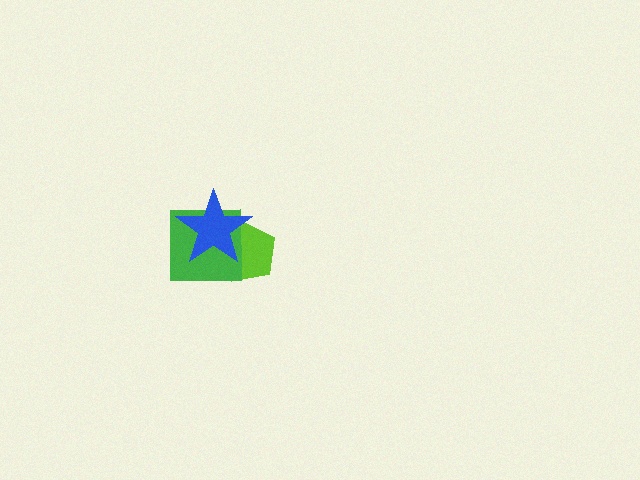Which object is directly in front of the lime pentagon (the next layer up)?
The green square is directly in front of the lime pentagon.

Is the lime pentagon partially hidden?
Yes, it is partially covered by another shape.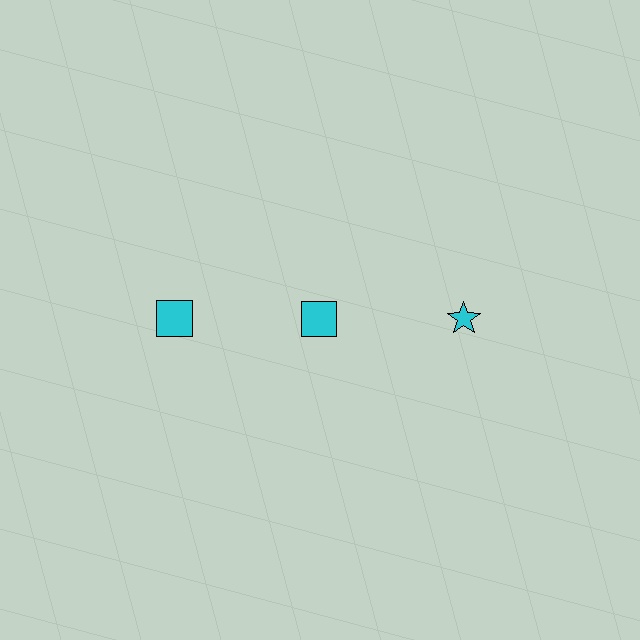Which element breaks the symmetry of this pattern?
The cyan star in the top row, center column breaks the symmetry. All other shapes are cyan squares.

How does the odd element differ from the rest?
It has a different shape: star instead of square.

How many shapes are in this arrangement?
There are 3 shapes arranged in a grid pattern.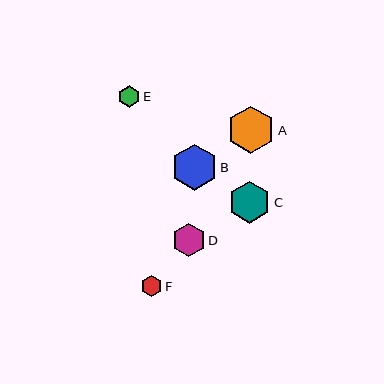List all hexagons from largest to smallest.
From largest to smallest: A, B, C, D, E, F.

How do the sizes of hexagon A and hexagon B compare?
Hexagon A and hexagon B are approximately the same size.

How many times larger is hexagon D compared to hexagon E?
Hexagon D is approximately 1.6 times the size of hexagon E.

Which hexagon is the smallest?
Hexagon F is the smallest with a size of approximately 21 pixels.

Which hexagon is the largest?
Hexagon A is the largest with a size of approximately 47 pixels.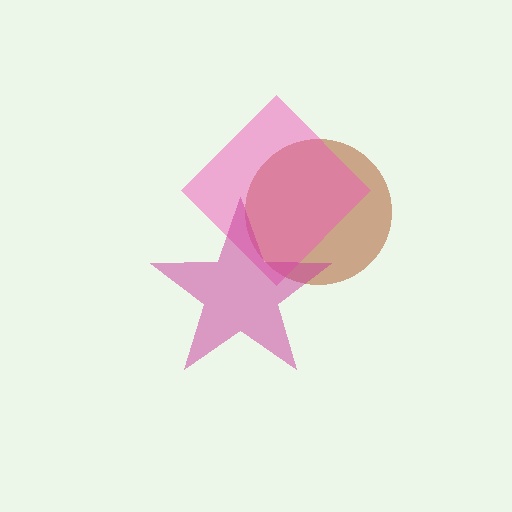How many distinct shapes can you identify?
There are 3 distinct shapes: a brown circle, a pink diamond, a magenta star.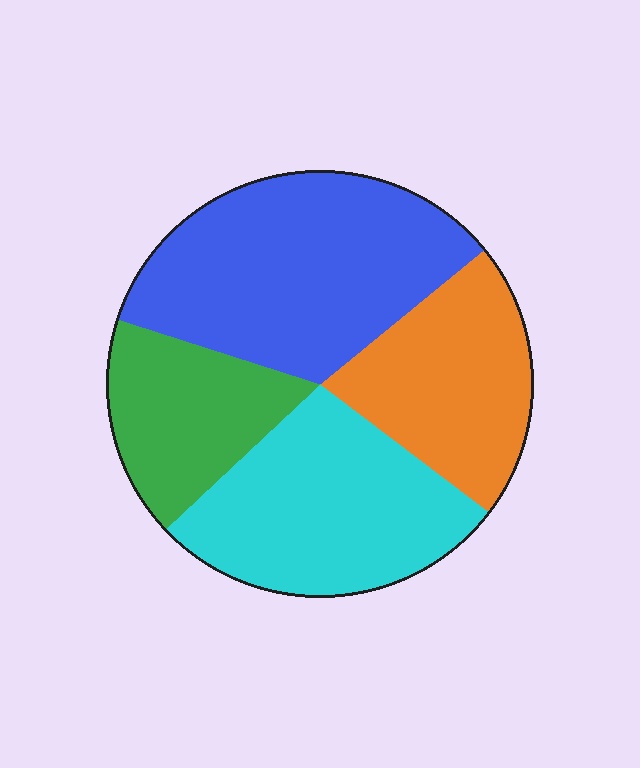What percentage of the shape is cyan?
Cyan covers roughly 30% of the shape.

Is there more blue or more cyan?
Blue.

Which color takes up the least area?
Green, at roughly 15%.